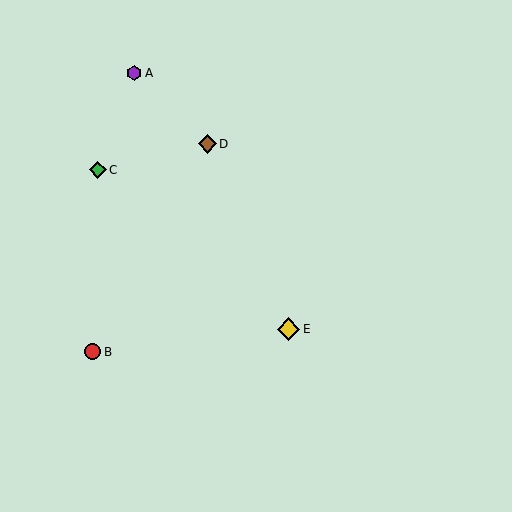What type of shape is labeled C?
Shape C is a green diamond.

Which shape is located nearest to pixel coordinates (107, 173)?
The green diamond (labeled C) at (98, 170) is nearest to that location.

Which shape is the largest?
The yellow diamond (labeled E) is the largest.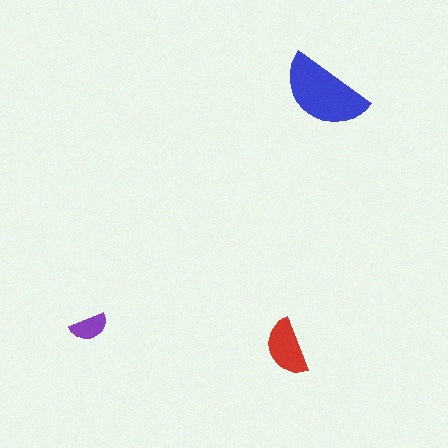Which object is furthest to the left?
The purple semicircle is leftmost.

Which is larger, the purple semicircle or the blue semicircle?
The blue one.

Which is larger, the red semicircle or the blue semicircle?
The blue one.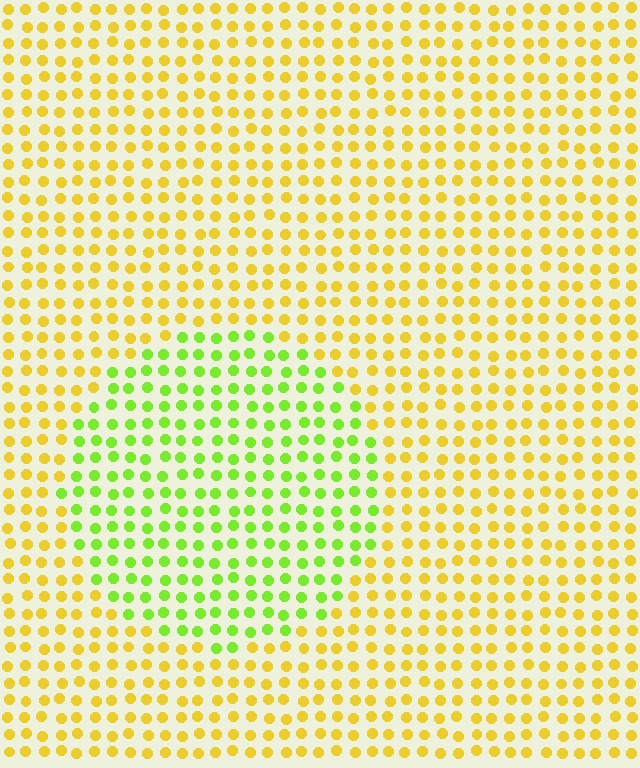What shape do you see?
I see a circle.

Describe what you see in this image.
The image is filled with small yellow elements in a uniform arrangement. A circle-shaped region is visible where the elements are tinted to a slightly different hue, forming a subtle color boundary.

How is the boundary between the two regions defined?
The boundary is defined purely by a slight shift in hue (about 46 degrees). Spacing, size, and orientation are identical on both sides.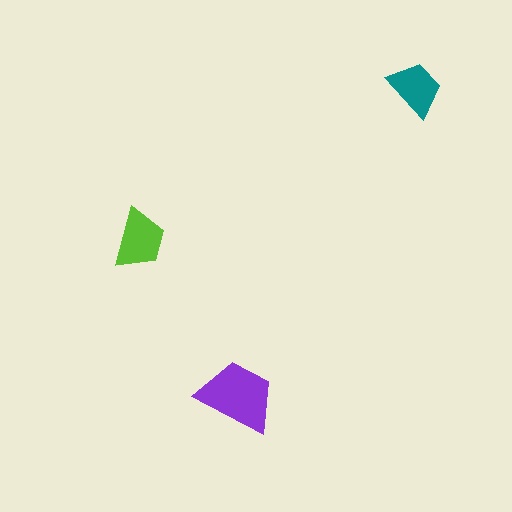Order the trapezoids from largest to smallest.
the purple one, the lime one, the teal one.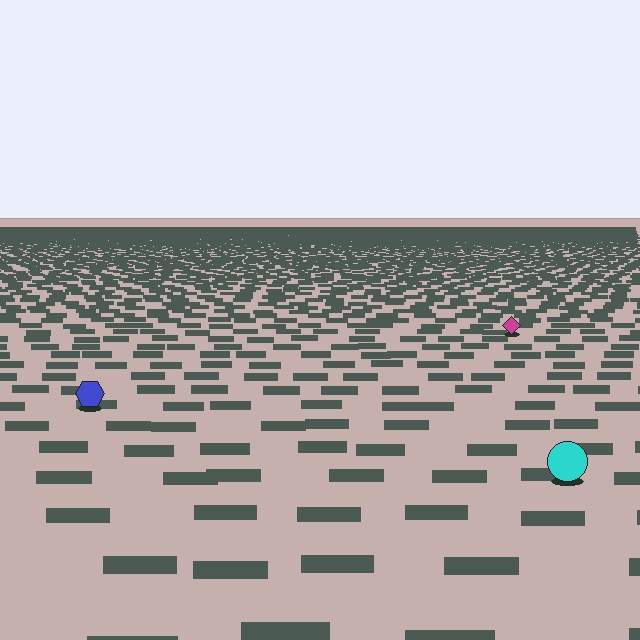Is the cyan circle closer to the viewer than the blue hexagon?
Yes. The cyan circle is closer — you can tell from the texture gradient: the ground texture is coarser near it.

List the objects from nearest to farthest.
From nearest to farthest: the cyan circle, the blue hexagon, the magenta diamond.